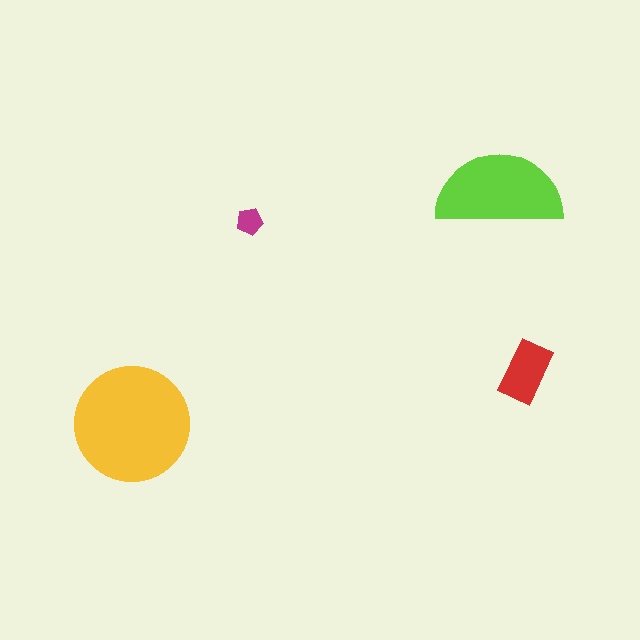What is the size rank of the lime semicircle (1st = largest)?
2nd.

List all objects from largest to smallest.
The yellow circle, the lime semicircle, the red rectangle, the magenta pentagon.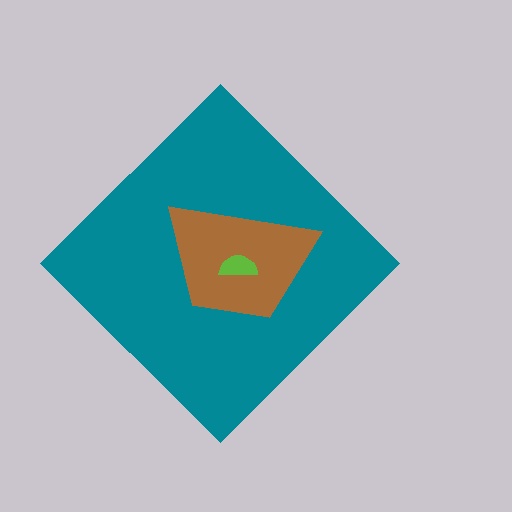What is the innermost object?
The lime semicircle.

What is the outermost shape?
The teal diamond.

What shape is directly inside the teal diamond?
The brown trapezoid.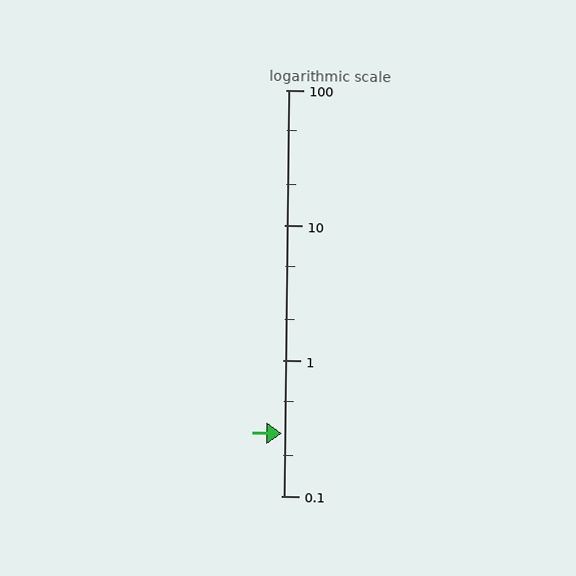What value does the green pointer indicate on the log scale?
The pointer indicates approximately 0.29.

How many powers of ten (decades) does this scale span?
The scale spans 3 decades, from 0.1 to 100.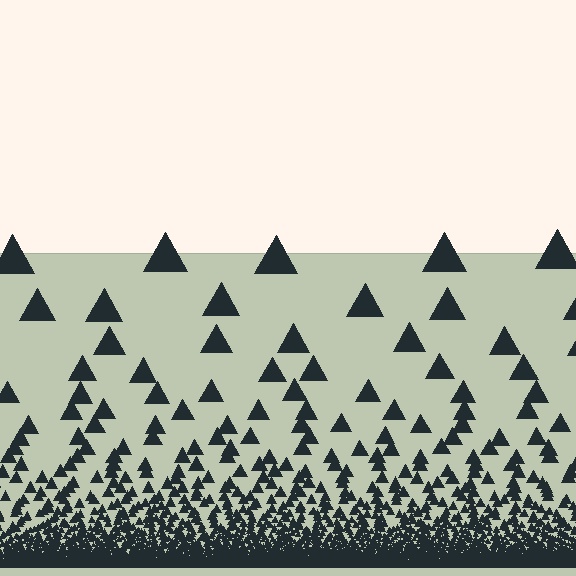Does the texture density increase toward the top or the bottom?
Density increases toward the bottom.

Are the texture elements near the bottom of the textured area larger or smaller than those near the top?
Smaller. The gradient is inverted — elements near the bottom are smaller and denser.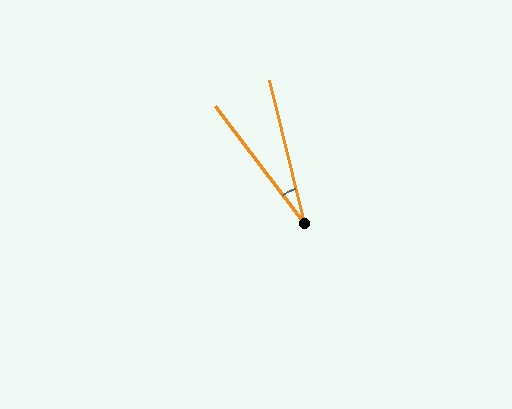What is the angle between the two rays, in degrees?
Approximately 23 degrees.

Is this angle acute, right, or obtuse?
It is acute.